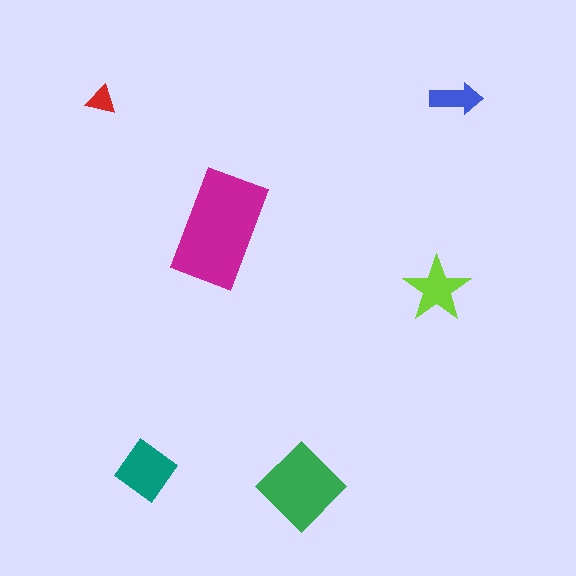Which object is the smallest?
The red triangle.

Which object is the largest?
The magenta rectangle.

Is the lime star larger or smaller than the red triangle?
Larger.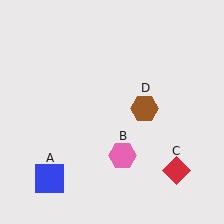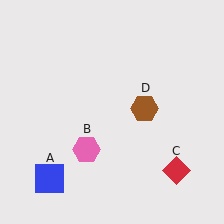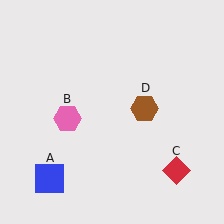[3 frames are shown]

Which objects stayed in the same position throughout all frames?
Blue square (object A) and red diamond (object C) and brown hexagon (object D) remained stationary.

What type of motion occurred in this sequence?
The pink hexagon (object B) rotated clockwise around the center of the scene.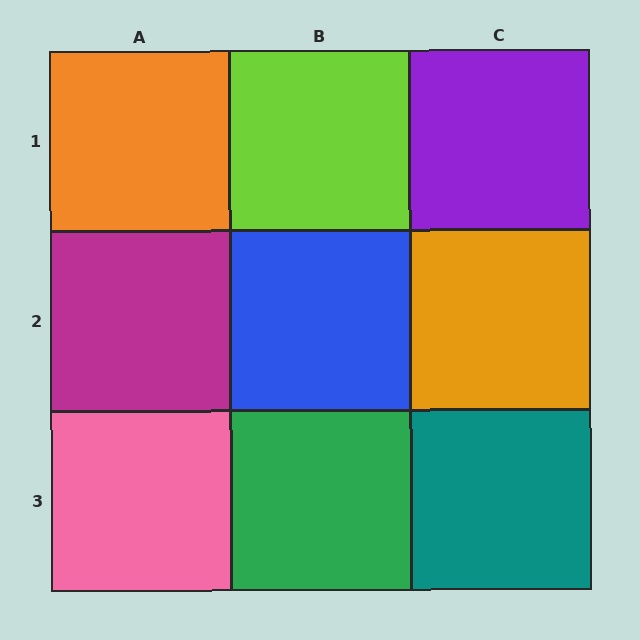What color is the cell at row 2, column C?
Orange.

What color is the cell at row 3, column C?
Teal.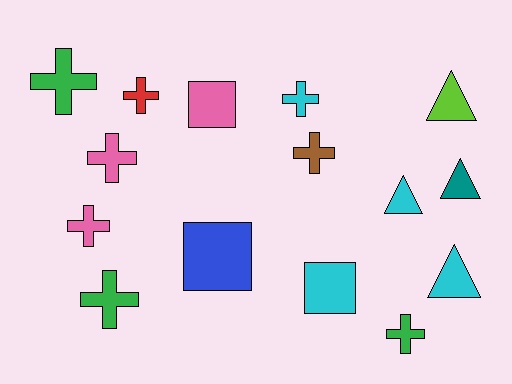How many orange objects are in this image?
There are no orange objects.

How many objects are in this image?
There are 15 objects.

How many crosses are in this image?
There are 8 crosses.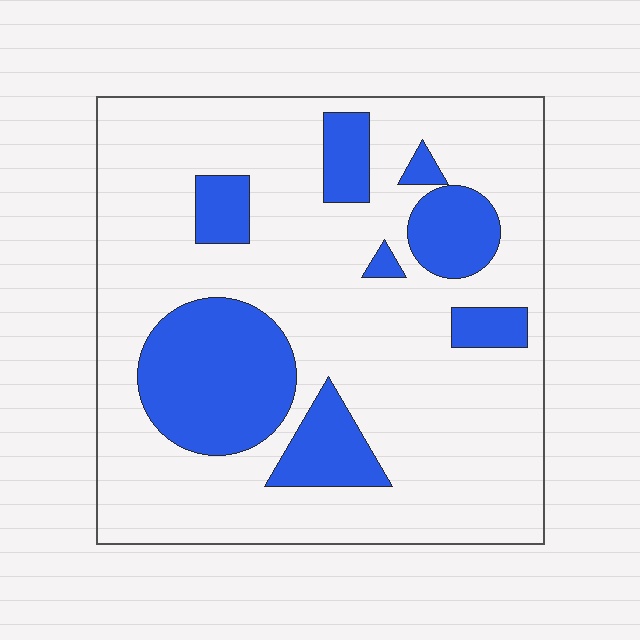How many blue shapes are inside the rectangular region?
8.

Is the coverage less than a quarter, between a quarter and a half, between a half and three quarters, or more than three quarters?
Less than a quarter.